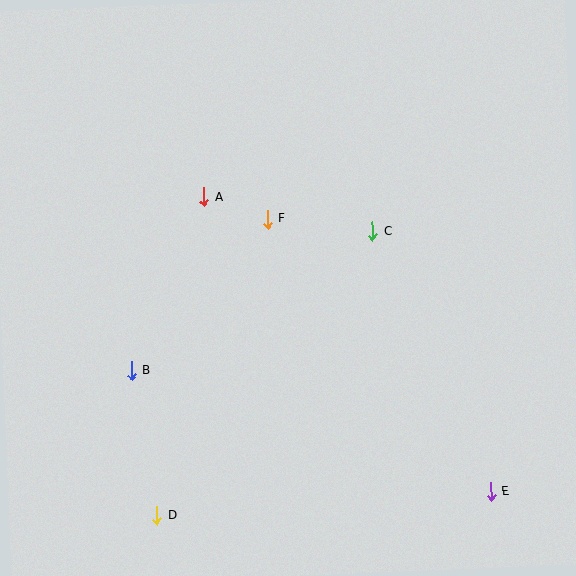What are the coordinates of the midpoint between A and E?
The midpoint between A and E is at (347, 344).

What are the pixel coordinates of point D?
Point D is at (157, 515).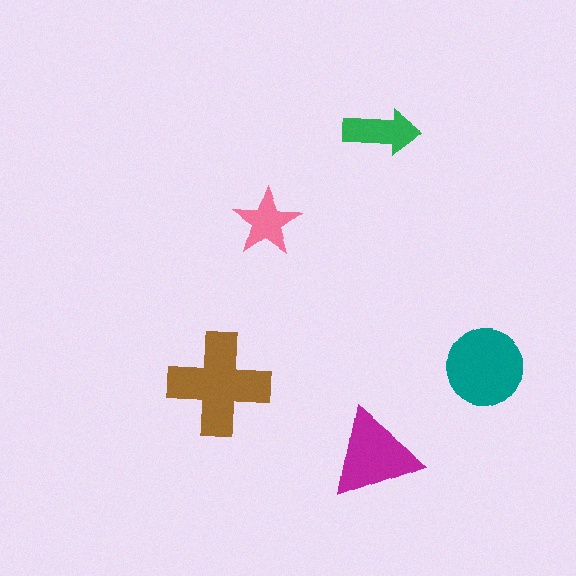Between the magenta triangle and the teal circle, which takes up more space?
The teal circle.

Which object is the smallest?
The pink star.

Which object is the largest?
The brown cross.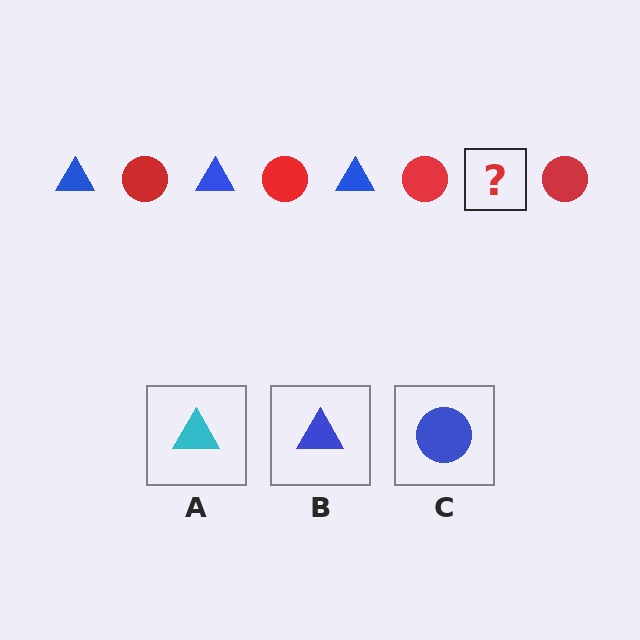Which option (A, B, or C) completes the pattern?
B.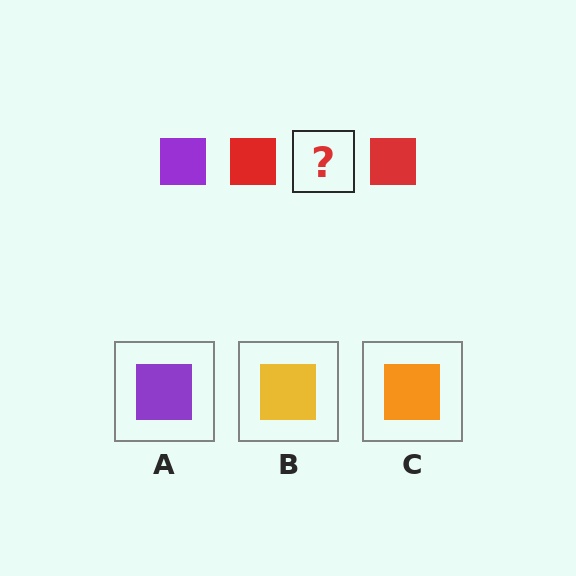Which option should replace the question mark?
Option A.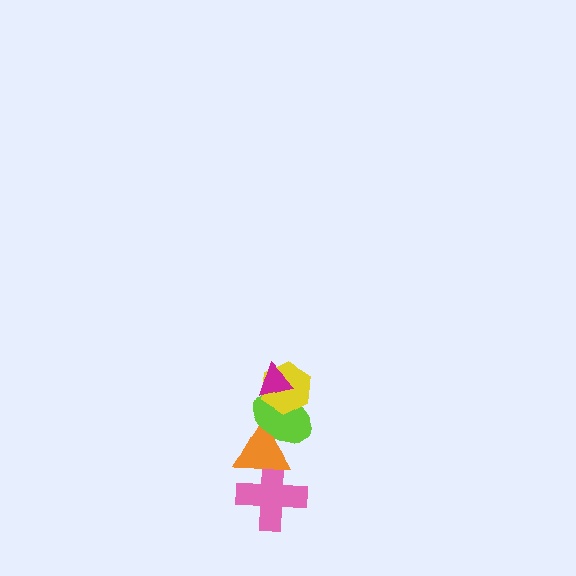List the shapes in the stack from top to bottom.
From top to bottom: the magenta triangle, the yellow hexagon, the lime ellipse, the orange triangle, the pink cross.